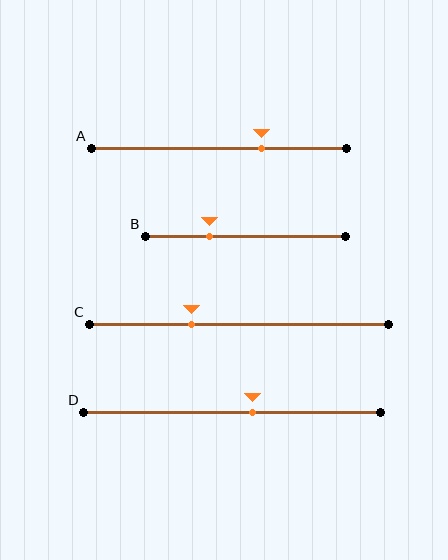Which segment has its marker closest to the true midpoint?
Segment D has its marker closest to the true midpoint.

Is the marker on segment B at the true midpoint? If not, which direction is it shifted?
No, the marker on segment B is shifted to the left by about 18% of the segment length.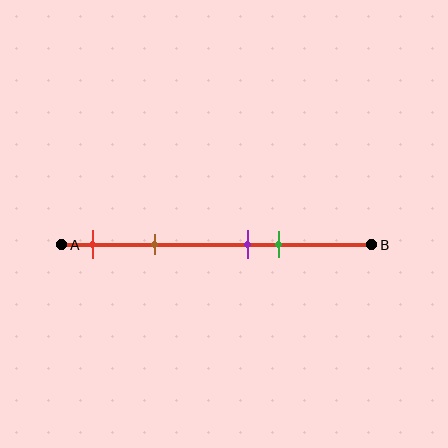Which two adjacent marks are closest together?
The purple and green marks are the closest adjacent pair.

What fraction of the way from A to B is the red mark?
The red mark is approximately 10% (0.1) of the way from A to B.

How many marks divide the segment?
There are 4 marks dividing the segment.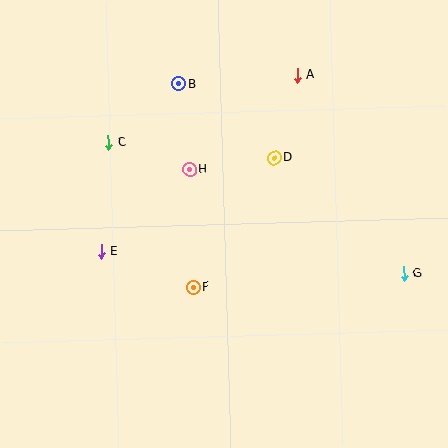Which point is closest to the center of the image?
Point H at (189, 169) is closest to the center.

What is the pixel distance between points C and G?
The distance between C and G is 323 pixels.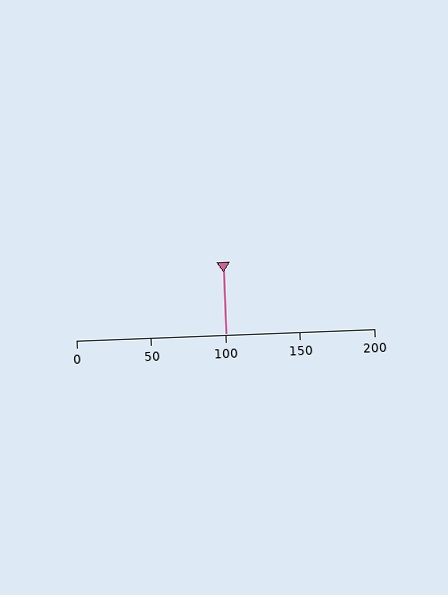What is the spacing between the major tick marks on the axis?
The major ticks are spaced 50 apart.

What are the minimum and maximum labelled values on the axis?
The axis runs from 0 to 200.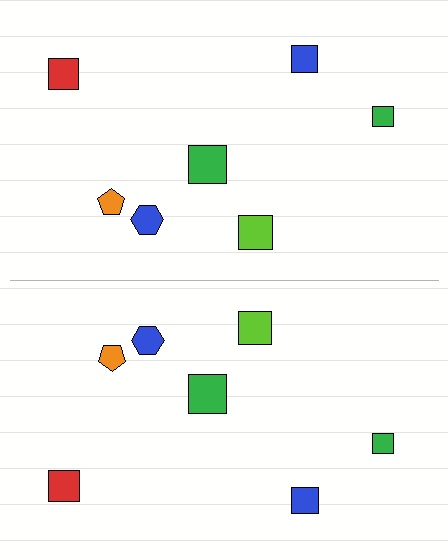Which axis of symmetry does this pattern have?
The pattern has a horizontal axis of symmetry running through the center of the image.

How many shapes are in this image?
There are 14 shapes in this image.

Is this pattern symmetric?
Yes, this pattern has bilateral (reflection) symmetry.